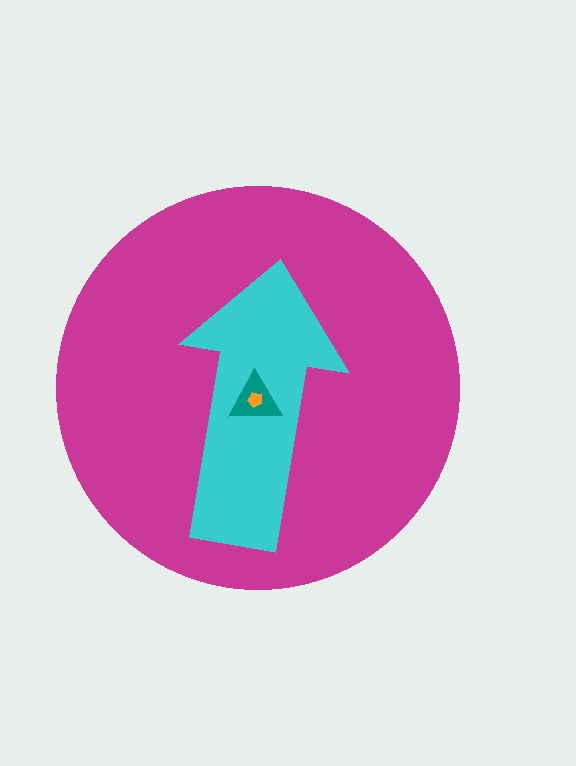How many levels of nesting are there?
4.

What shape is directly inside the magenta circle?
The cyan arrow.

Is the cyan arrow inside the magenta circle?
Yes.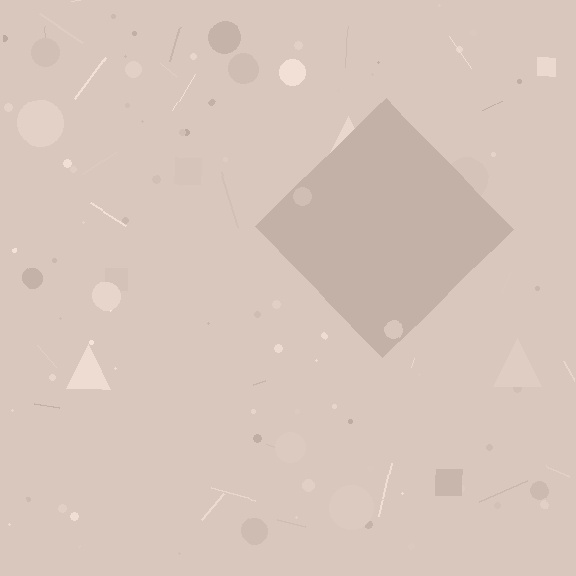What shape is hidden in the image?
A diamond is hidden in the image.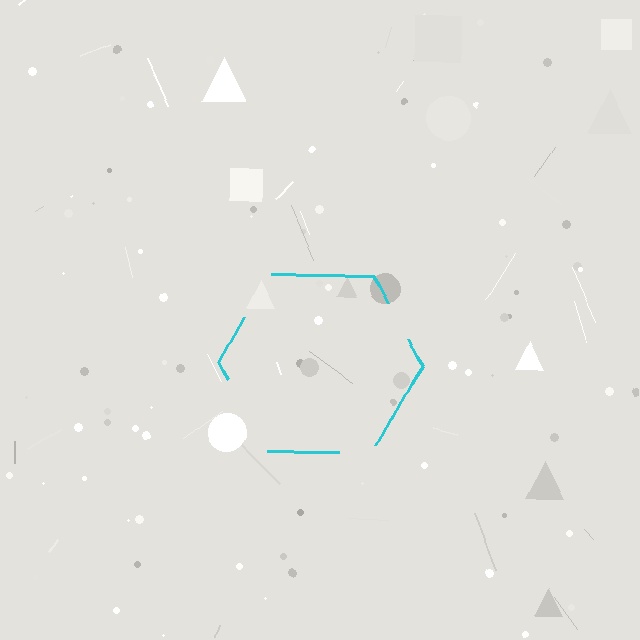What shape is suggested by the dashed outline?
The dashed outline suggests a hexagon.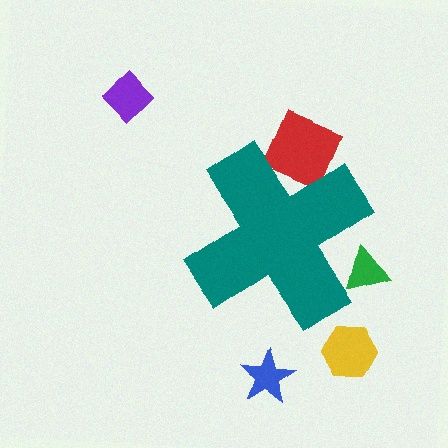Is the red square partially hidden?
Yes, the red square is partially hidden behind the teal cross.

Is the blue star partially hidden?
No, the blue star is fully visible.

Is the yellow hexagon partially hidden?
No, the yellow hexagon is fully visible.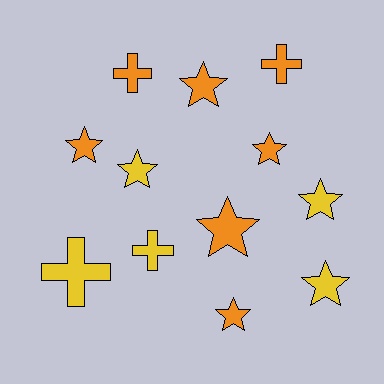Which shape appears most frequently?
Star, with 8 objects.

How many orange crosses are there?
There are 2 orange crosses.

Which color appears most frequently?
Orange, with 7 objects.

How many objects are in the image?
There are 12 objects.